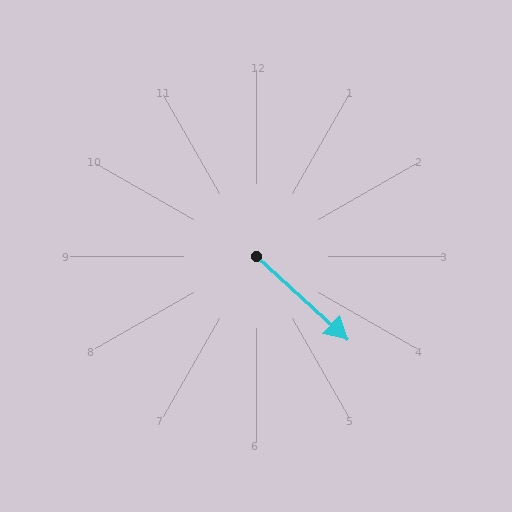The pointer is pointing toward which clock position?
Roughly 4 o'clock.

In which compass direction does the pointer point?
Southeast.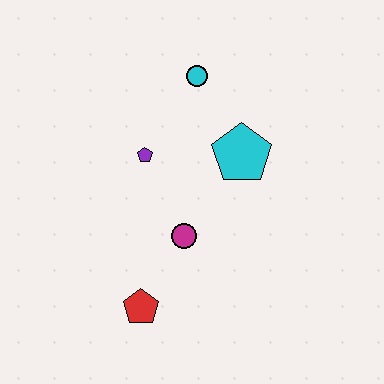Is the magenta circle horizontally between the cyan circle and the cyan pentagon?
No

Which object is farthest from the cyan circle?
The red pentagon is farthest from the cyan circle.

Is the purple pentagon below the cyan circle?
Yes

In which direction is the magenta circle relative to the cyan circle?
The magenta circle is below the cyan circle.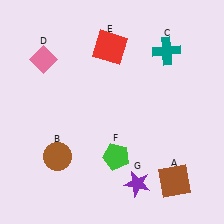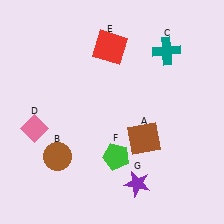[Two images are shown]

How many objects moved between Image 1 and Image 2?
2 objects moved between the two images.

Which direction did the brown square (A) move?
The brown square (A) moved up.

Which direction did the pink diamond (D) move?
The pink diamond (D) moved down.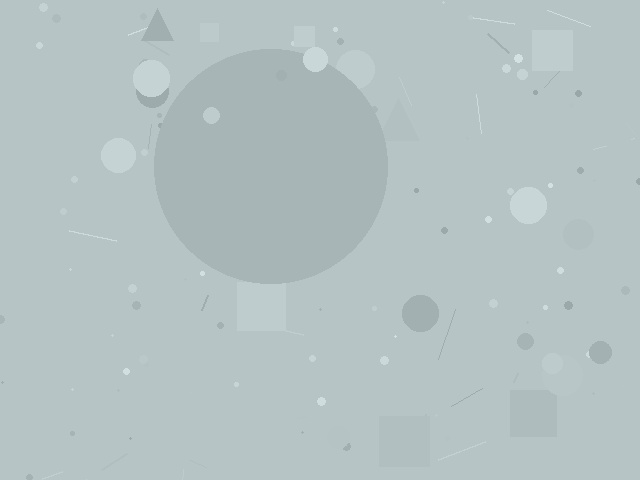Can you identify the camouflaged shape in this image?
The camouflaged shape is a circle.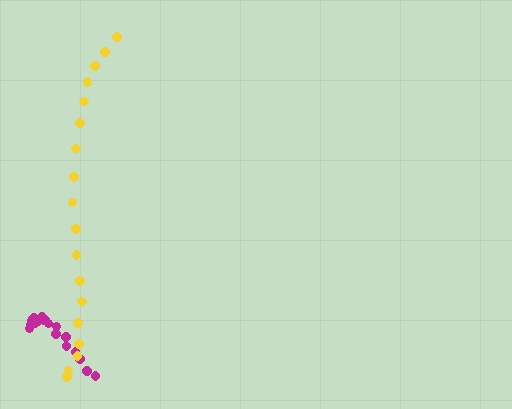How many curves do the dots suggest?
There are 2 distinct paths.